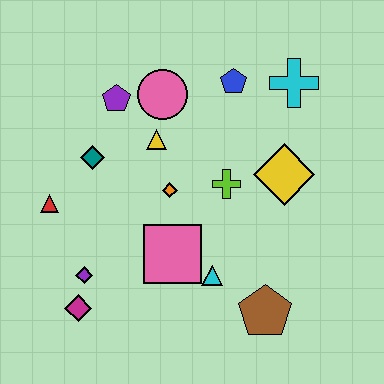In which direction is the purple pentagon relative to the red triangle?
The purple pentagon is above the red triangle.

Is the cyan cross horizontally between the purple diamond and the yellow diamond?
No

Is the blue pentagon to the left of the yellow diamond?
Yes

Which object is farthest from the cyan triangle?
The cyan cross is farthest from the cyan triangle.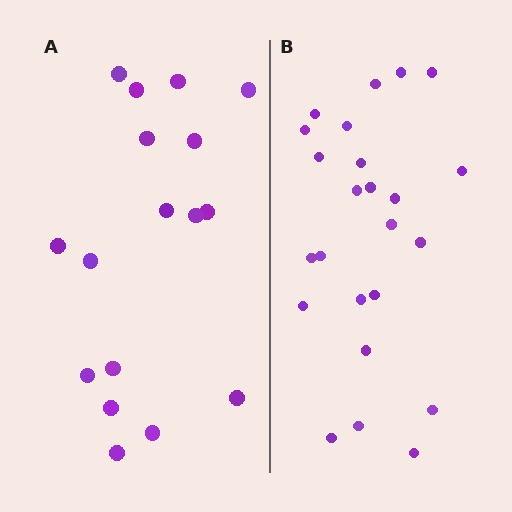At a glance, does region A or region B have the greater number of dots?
Region B (the right region) has more dots.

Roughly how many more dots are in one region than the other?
Region B has roughly 8 or so more dots than region A.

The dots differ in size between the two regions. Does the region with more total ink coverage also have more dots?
No. Region A has more total ink coverage because its dots are larger, but region B actually contains more individual dots. Total area can be misleading — the number of items is what matters here.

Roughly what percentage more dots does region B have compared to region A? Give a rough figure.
About 40% more.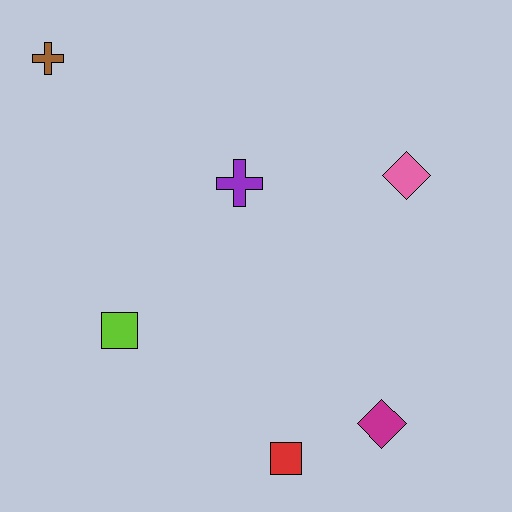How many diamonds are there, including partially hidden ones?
There are 2 diamonds.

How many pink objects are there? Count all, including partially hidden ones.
There is 1 pink object.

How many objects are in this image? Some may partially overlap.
There are 6 objects.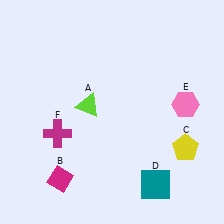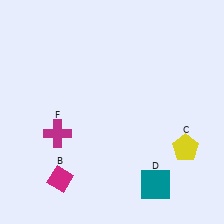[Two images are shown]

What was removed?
The lime triangle (A), the pink hexagon (E) were removed in Image 2.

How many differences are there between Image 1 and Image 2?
There are 2 differences between the two images.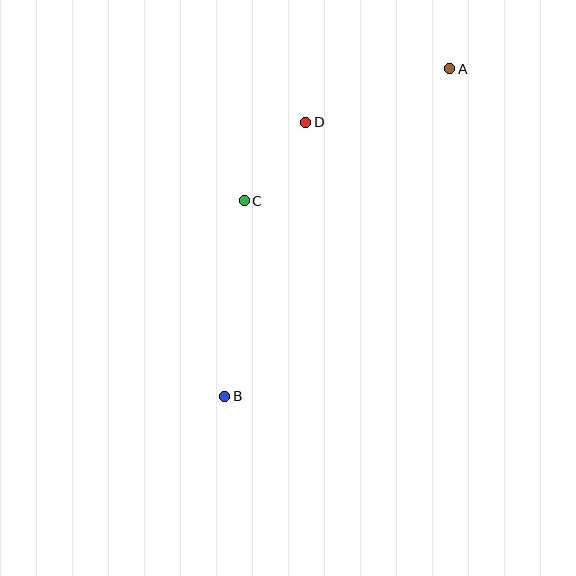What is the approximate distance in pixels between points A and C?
The distance between A and C is approximately 244 pixels.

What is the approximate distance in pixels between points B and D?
The distance between B and D is approximately 286 pixels.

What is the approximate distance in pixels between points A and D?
The distance between A and D is approximately 154 pixels.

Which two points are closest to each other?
Points C and D are closest to each other.